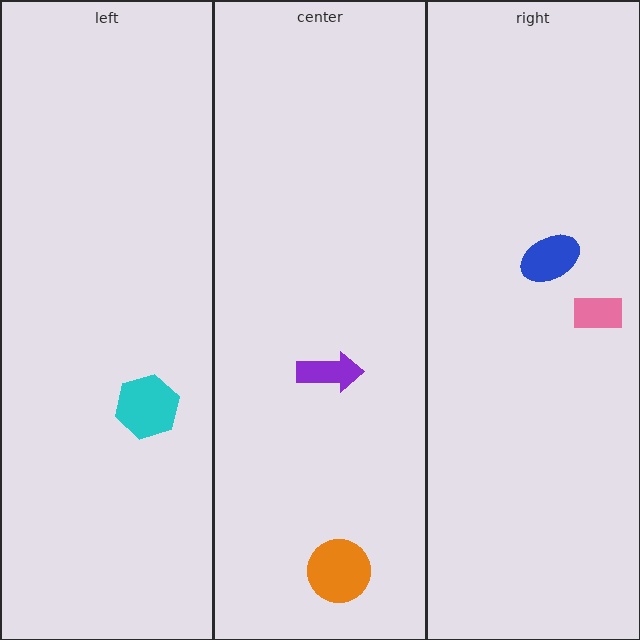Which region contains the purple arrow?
The center region.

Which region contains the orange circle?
The center region.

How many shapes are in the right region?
2.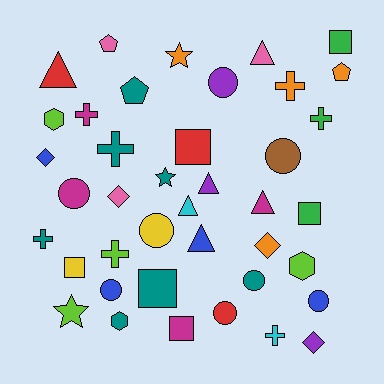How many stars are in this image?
There are 3 stars.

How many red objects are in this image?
There are 3 red objects.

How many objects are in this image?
There are 40 objects.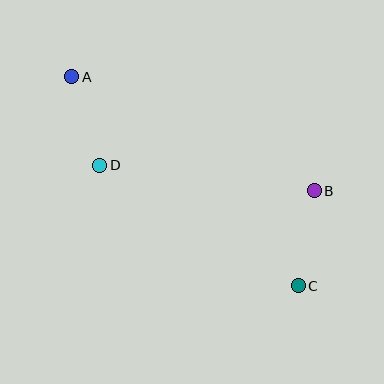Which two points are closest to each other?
Points A and D are closest to each other.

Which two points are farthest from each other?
Points A and C are farthest from each other.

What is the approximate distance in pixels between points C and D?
The distance between C and D is approximately 232 pixels.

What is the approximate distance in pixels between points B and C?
The distance between B and C is approximately 96 pixels.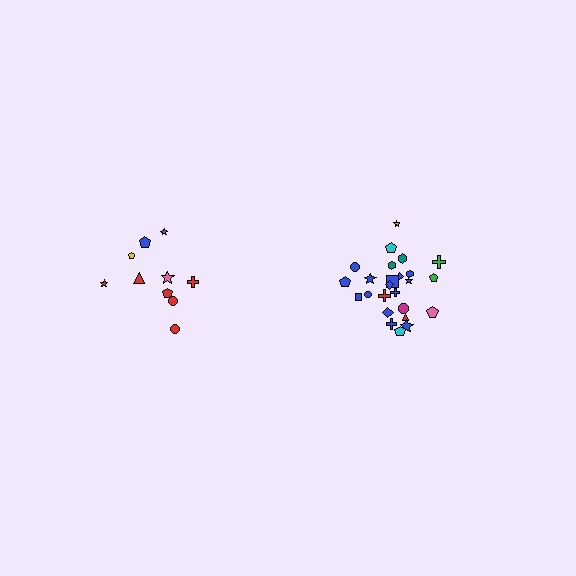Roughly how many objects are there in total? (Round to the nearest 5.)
Roughly 35 objects in total.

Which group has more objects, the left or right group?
The right group.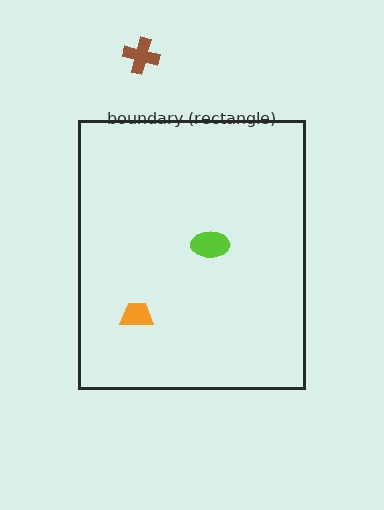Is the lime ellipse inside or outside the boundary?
Inside.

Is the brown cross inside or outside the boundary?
Outside.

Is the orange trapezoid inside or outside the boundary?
Inside.